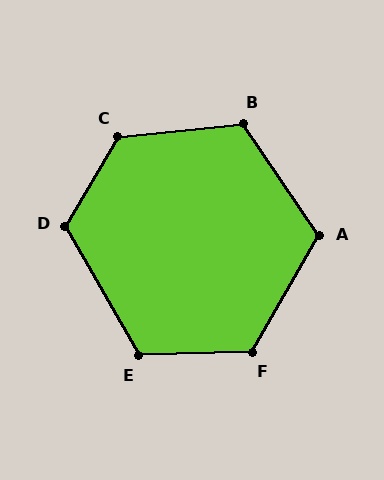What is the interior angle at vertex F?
Approximately 122 degrees (obtuse).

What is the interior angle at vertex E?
Approximately 118 degrees (obtuse).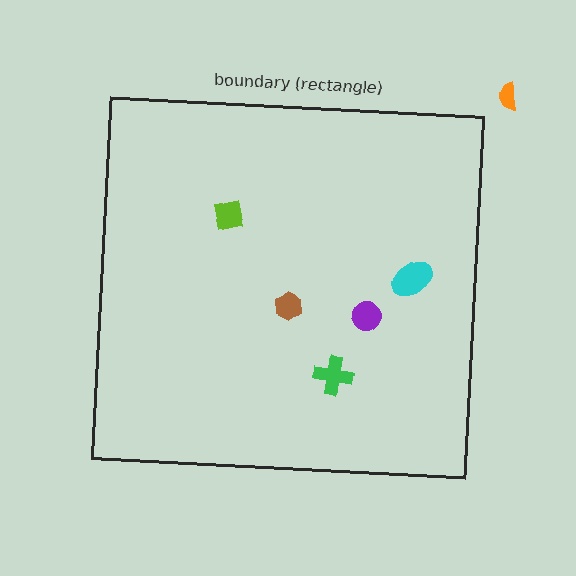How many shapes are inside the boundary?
5 inside, 1 outside.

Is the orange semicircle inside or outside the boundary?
Outside.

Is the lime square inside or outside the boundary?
Inside.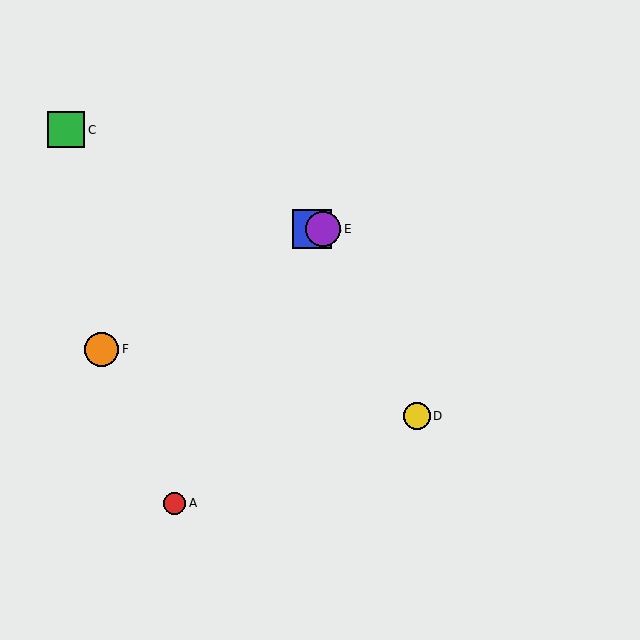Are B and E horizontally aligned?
Yes, both are at y≈229.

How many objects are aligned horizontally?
2 objects (B, E) are aligned horizontally.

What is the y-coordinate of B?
Object B is at y≈229.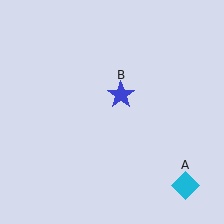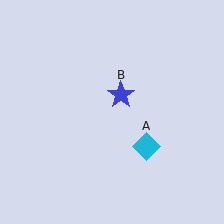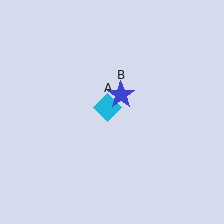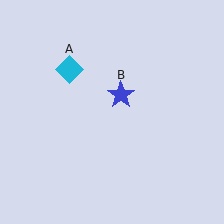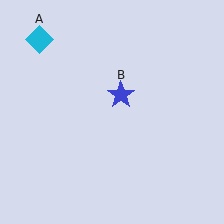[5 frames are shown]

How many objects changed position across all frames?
1 object changed position: cyan diamond (object A).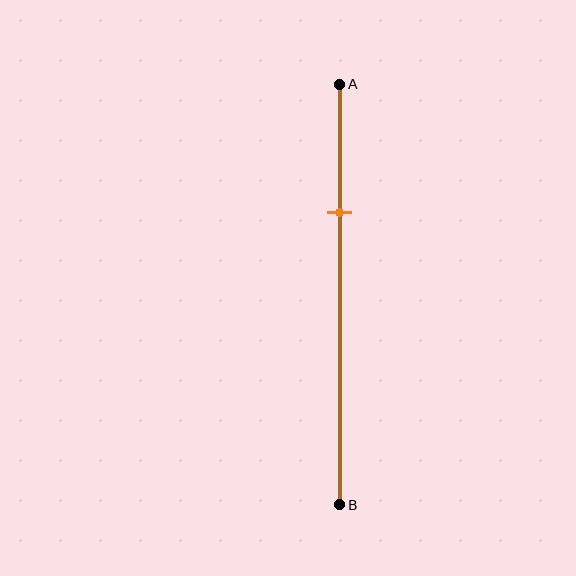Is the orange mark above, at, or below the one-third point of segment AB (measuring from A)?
The orange mark is approximately at the one-third point of segment AB.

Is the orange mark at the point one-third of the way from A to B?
Yes, the mark is approximately at the one-third point.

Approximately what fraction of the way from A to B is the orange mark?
The orange mark is approximately 30% of the way from A to B.